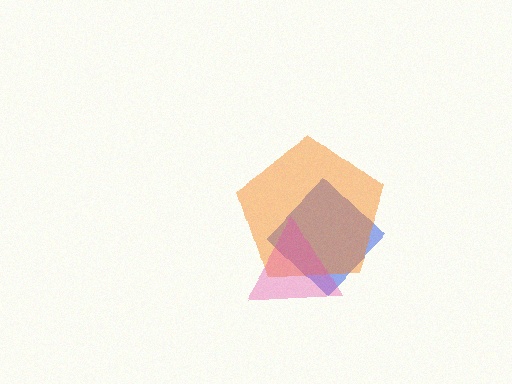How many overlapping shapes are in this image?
There are 3 overlapping shapes in the image.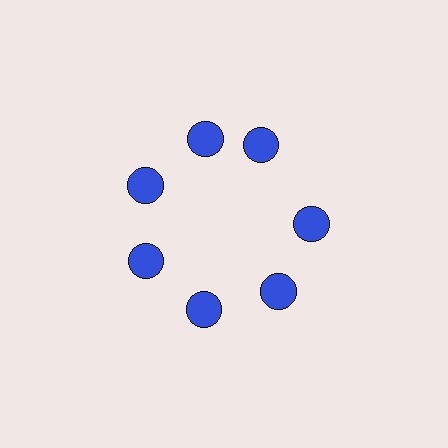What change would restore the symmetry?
The symmetry would be restored by rotating it back into even spacing with its neighbors so that all 7 circles sit at equal angles and equal distance from the center.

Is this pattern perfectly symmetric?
No. The 7 blue circles are arranged in a ring, but one element near the 1 o'clock position is rotated out of alignment along the ring, breaking the 7-fold rotational symmetry.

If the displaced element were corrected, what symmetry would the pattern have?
It would have 7-fold rotational symmetry — the pattern would map onto itself every 51 degrees.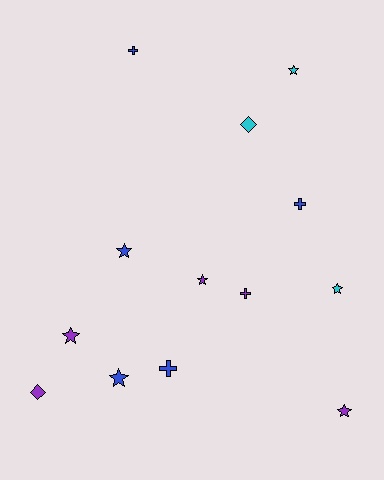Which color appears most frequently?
Blue, with 5 objects.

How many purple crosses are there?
There is 1 purple cross.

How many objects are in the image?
There are 13 objects.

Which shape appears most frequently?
Star, with 7 objects.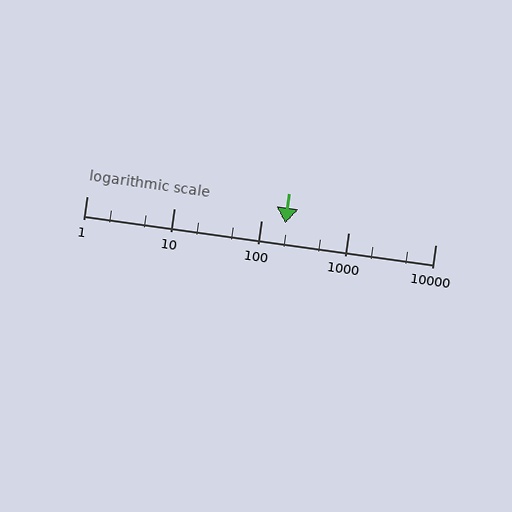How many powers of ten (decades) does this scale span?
The scale spans 4 decades, from 1 to 10000.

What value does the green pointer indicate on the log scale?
The pointer indicates approximately 190.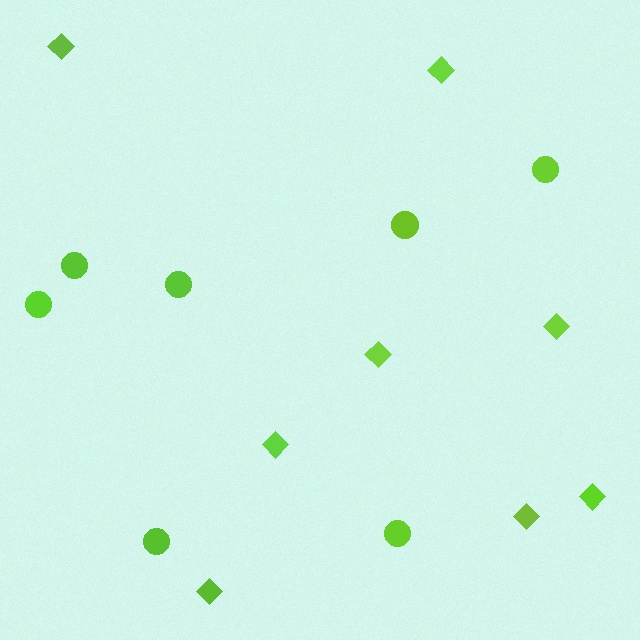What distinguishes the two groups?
There are 2 groups: one group of circles (7) and one group of diamonds (8).